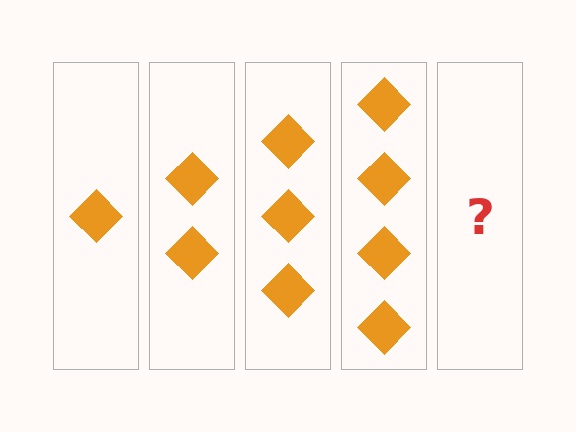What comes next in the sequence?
The next element should be 5 diamonds.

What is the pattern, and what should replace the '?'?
The pattern is that each step adds one more diamond. The '?' should be 5 diamonds.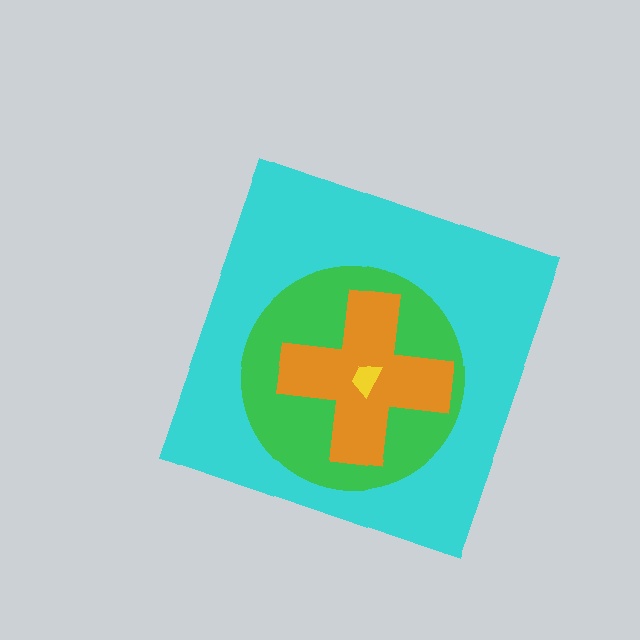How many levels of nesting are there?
4.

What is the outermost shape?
The cyan diamond.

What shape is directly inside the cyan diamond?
The green circle.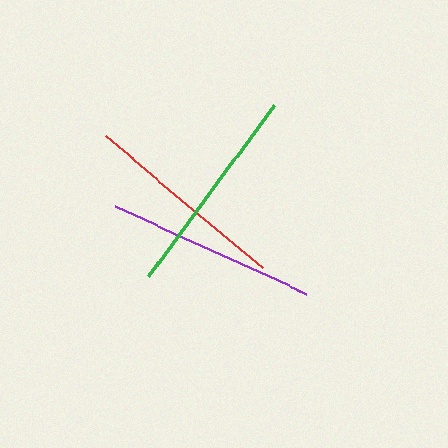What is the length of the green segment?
The green segment is approximately 212 pixels long.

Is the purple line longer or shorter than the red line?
The purple line is longer than the red line.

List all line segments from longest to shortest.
From longest to shortest: green, purple, red.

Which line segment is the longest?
The green line is the longest at approximately 212 pixels.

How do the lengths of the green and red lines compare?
The green and red lines are approximately the same length.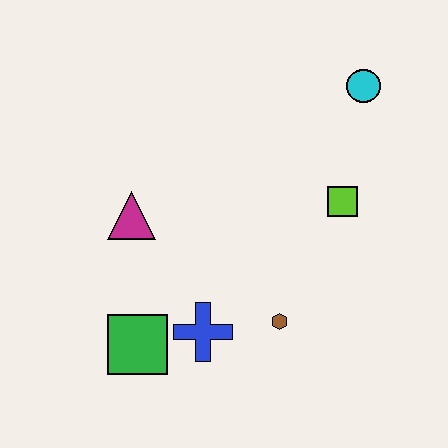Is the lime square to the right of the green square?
Yes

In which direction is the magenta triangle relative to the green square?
The magenta triangle is above the green square.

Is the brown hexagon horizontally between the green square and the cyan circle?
Yes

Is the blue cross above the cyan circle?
No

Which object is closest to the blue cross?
The green square is closest to the blue cross.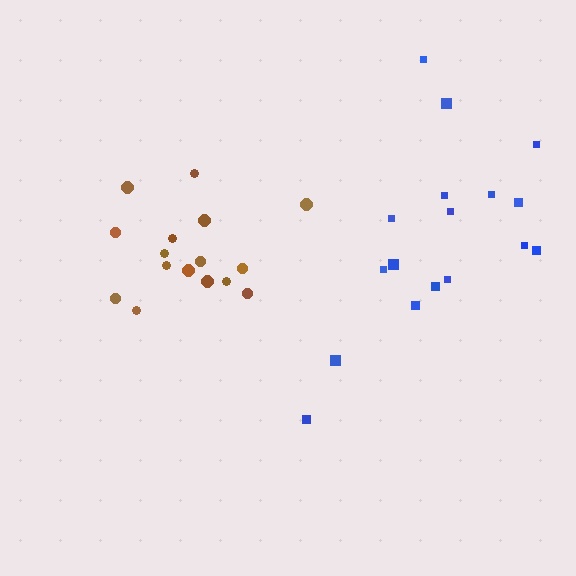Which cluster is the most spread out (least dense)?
Blue.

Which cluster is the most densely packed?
Brown.